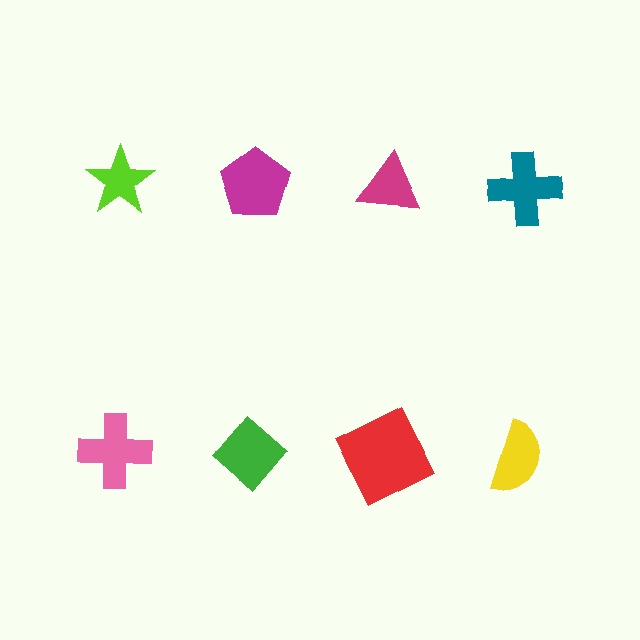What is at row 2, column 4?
A yellow semicircle.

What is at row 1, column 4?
A teal cross.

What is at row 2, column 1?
A pink cross.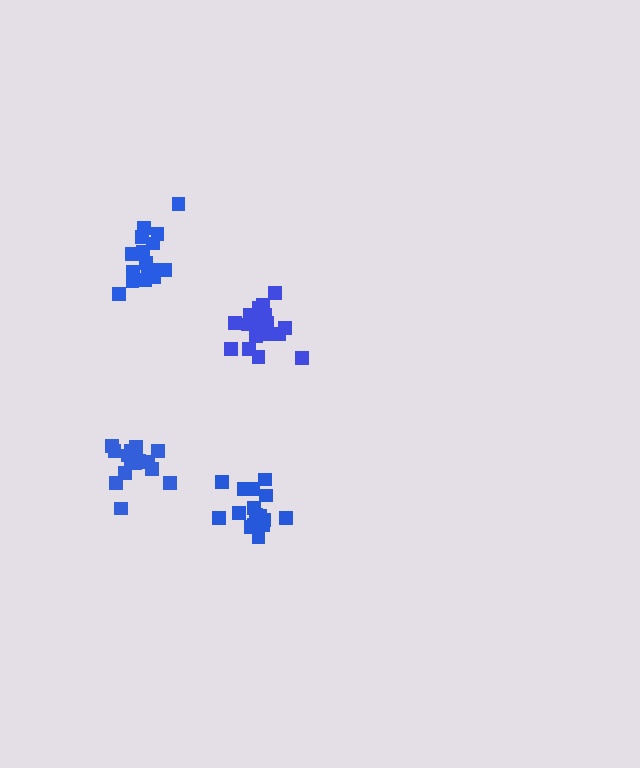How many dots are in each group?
Group 1: 18 dots, Group 2: 18 dots, Group 3: 17 dots, Group 4: 17 dots (70 total).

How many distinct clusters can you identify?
There are 4 distinct clusters.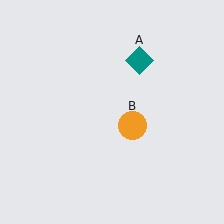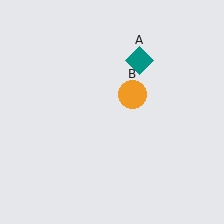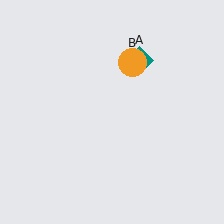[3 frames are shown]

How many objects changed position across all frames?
1 object changed position: orange circle (object B).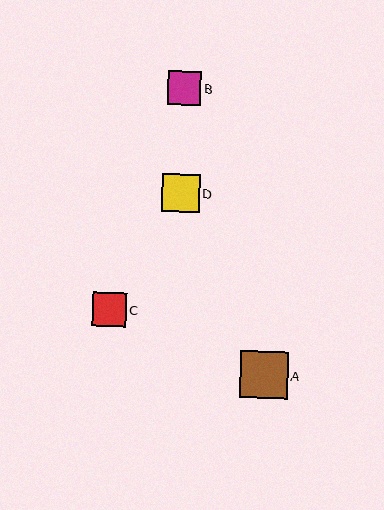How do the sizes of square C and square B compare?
Square C and square B are approximately the same size.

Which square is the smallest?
Square B is the smallest with a size of approximately 33 pixels.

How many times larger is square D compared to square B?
Square D is approximately 1.1 times the size of square B.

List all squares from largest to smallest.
From largest to smallest: A, D, C, B.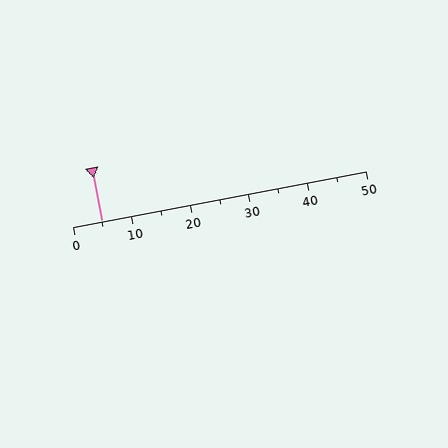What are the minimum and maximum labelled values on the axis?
The axis runs from 0 to 50.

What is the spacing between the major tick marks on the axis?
The major ticks are spaced 10 apart.